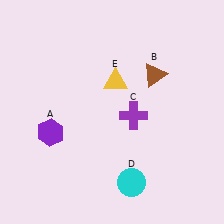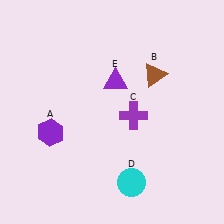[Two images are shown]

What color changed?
The triangle (E) changed from yellow in Image 1 to purple in Image 2.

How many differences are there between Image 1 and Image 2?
There is 1 difference between the two images.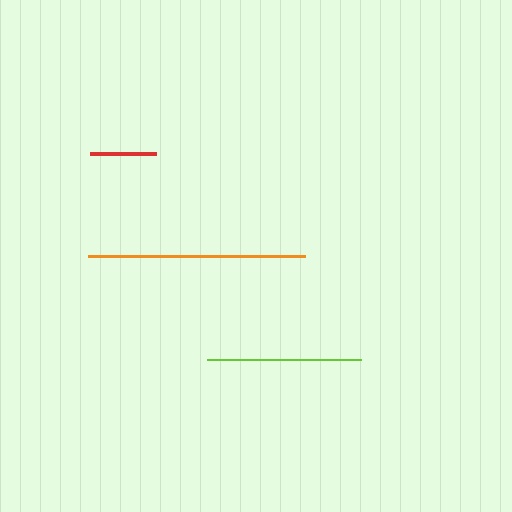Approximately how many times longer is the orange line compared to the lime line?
The orange line is approximately 1.4 times the length of the lime line.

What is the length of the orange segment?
The orange segment is approximately 217 pixels long.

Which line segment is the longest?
The orange line is the longest at approximately 217 pixels.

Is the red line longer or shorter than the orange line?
The orange line is longer than the red line.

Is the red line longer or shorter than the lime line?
The lime line is longer than the red line.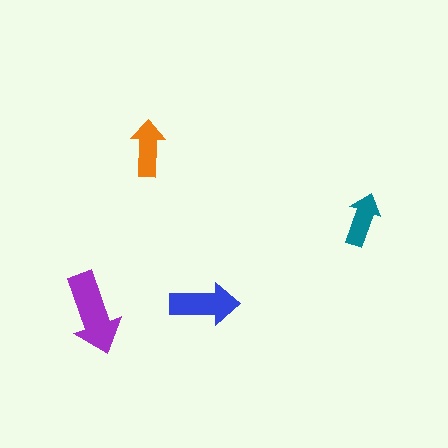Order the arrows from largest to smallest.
the purple one, the blue one, the orange one, the teal one.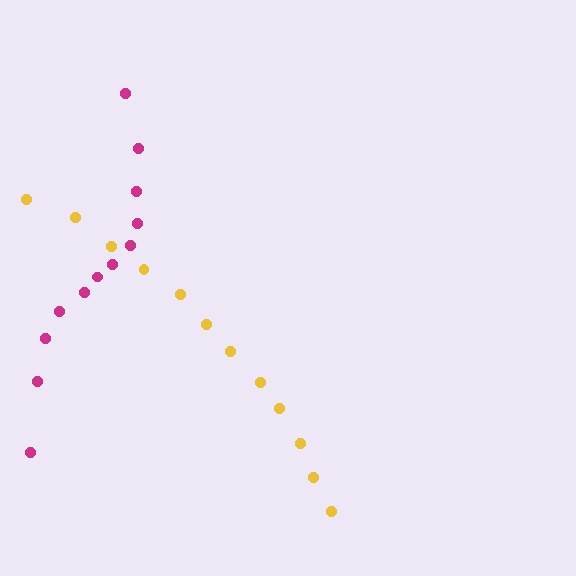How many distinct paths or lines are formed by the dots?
There are 2 distinct paths.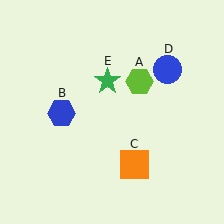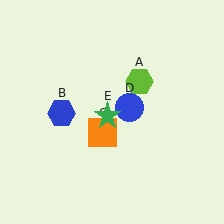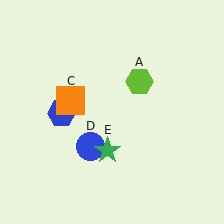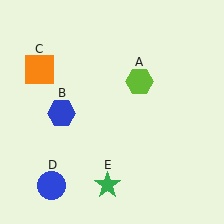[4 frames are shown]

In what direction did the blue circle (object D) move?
The blue circle (object D) moved down and to the left.